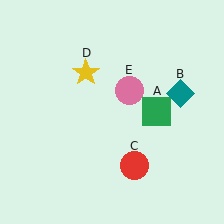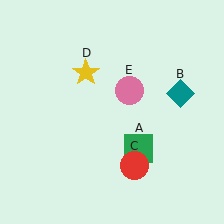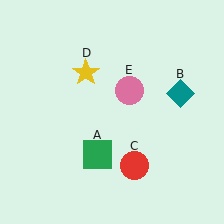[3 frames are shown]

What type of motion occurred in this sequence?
The green square (object A) rotated clockwise around the center of the scene.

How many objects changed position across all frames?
1 object changed position: green square (object A).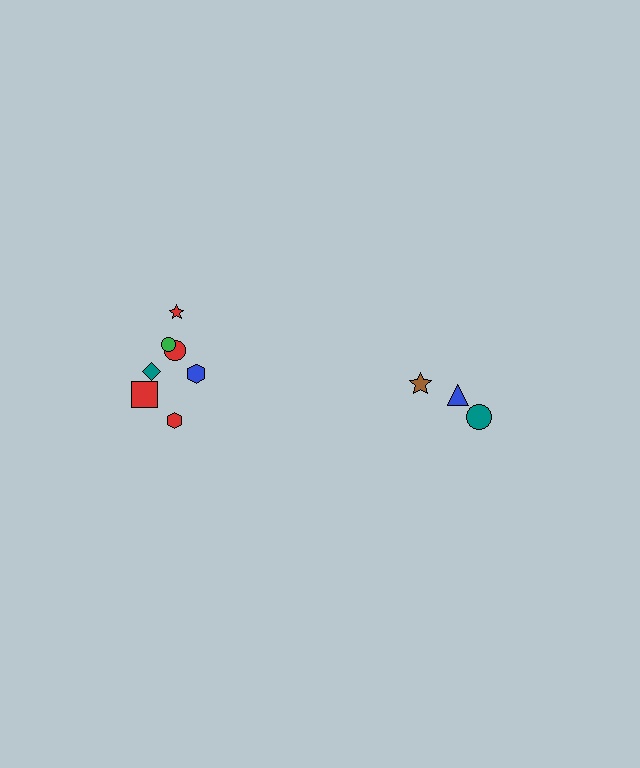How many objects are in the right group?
There are 3 objects.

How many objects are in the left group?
There are 7 objects.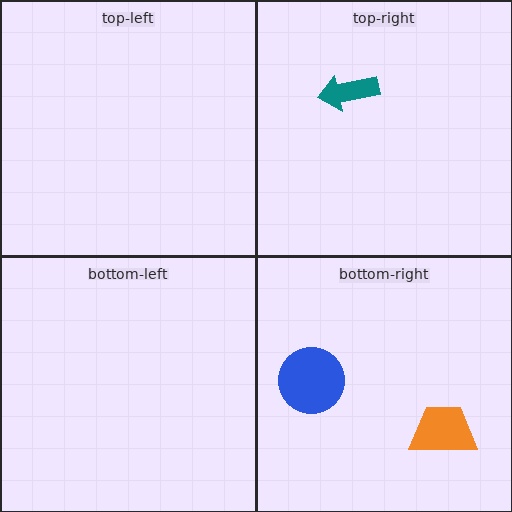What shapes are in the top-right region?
The teal arrow.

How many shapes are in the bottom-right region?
2.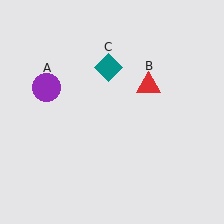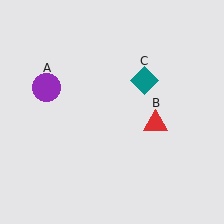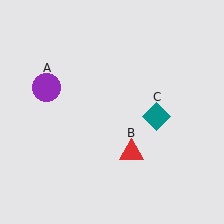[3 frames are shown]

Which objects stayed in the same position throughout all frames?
Purple circle (object A) remained stationary.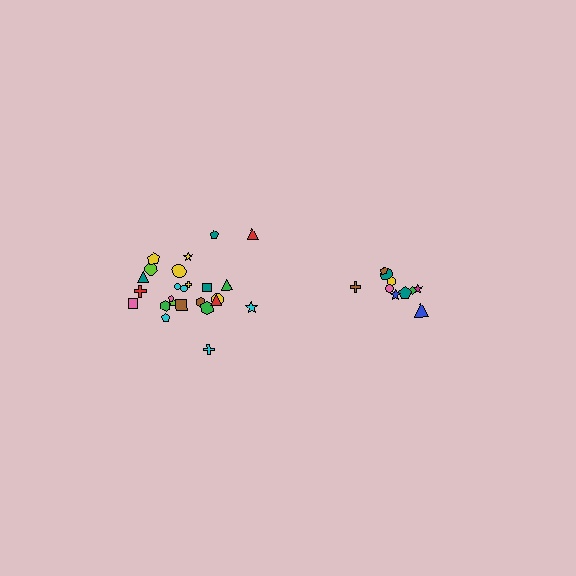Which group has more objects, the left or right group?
The left group.